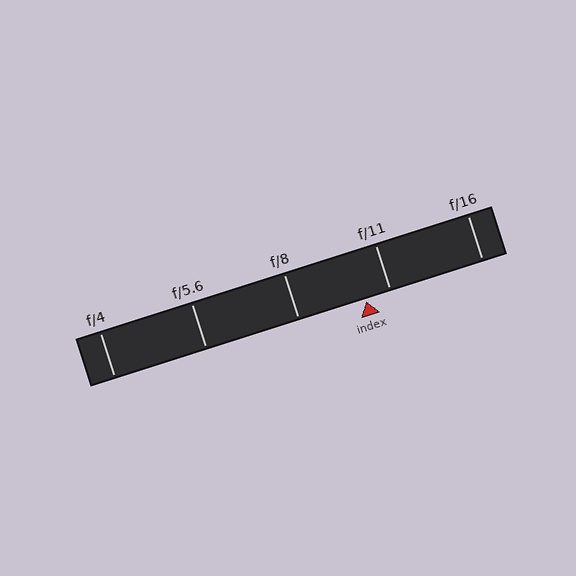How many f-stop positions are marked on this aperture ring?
There are 5 f-stop positions marked.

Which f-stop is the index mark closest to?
The index mark is closest to f/11.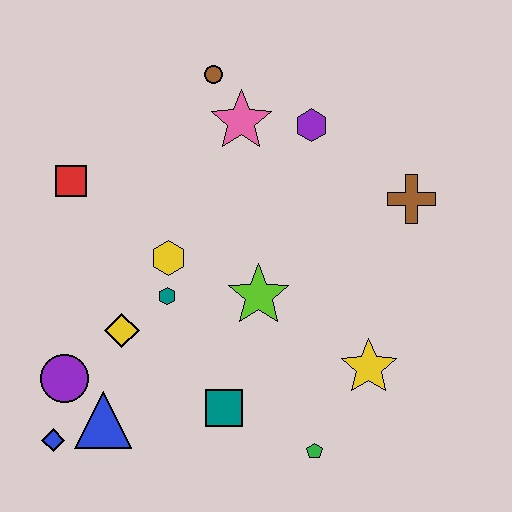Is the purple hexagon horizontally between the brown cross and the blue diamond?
Yes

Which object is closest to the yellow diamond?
The teal hexagon is closest to the yellow diamond.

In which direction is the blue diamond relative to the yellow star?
The blue diamond is to the left of the yellow star.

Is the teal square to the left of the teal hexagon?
No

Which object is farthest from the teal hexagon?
The brown cross is farthest from the teal hexagon.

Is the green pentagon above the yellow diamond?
No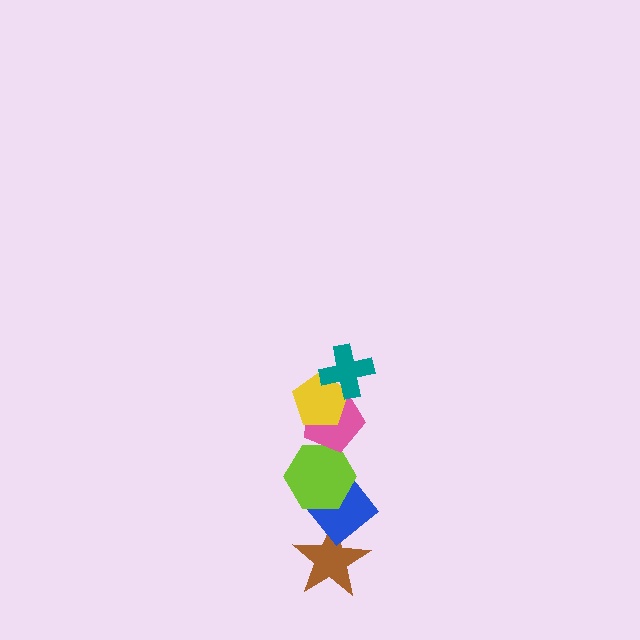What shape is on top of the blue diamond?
The lime hexagon is on top of the blue diamond.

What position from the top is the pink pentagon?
The pink pentagon is 3rd from the top.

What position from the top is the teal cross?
The teal cross is 1st from the top.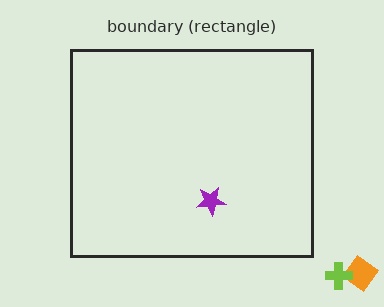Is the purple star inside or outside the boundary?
Inside.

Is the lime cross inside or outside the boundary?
Outside.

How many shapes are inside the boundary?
1 inside, 2 outside.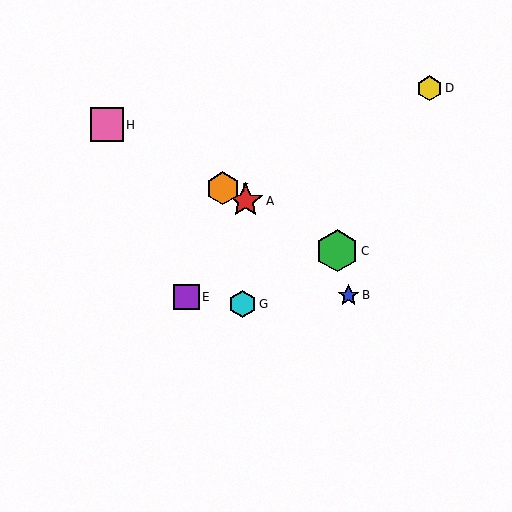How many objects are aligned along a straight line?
4 objects (A, C, F, H) are aligned along a straight line.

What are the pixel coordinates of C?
Object C is at (337, 251).